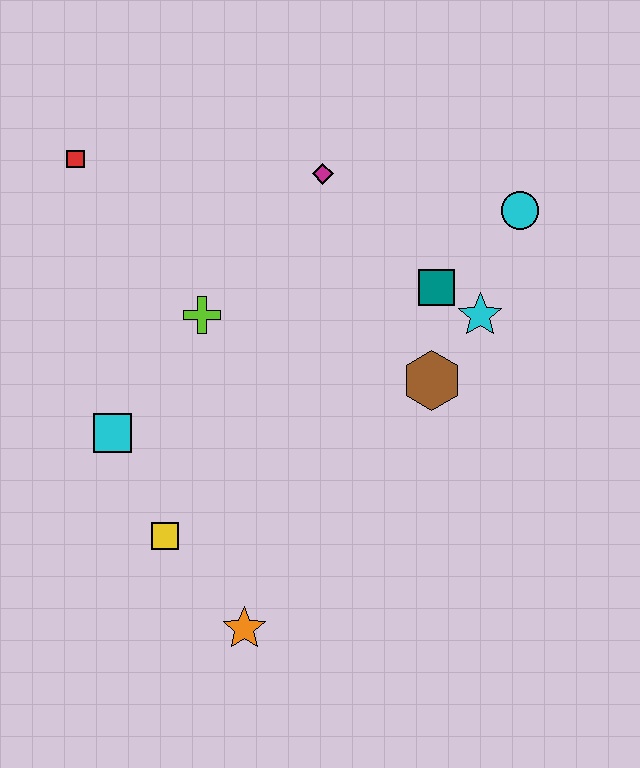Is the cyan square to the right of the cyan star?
No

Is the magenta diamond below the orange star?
No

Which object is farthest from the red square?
The orange star is farthest from the red square.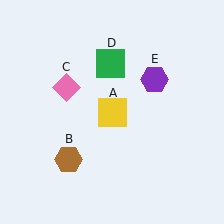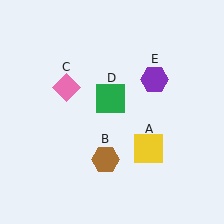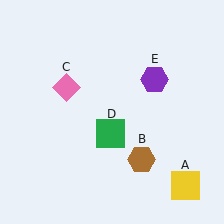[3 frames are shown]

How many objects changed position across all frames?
3 objects changed position: yellow square (object A), brown hexagon (object B), green square (object D).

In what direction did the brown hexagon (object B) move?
The brown hexagon (object B) moved right.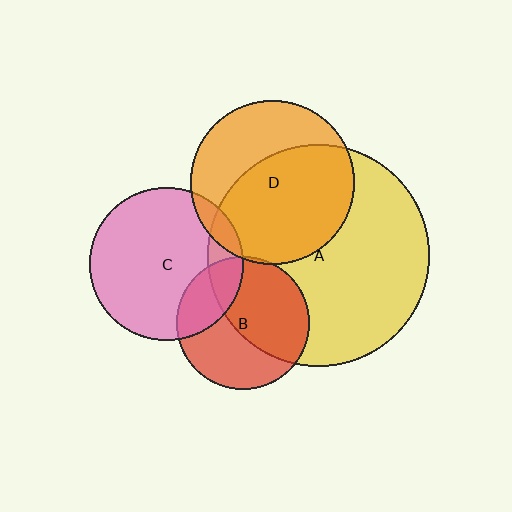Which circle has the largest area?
Circle A (yellow).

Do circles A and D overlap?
Yes.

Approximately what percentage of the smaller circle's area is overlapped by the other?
Approximately 60%.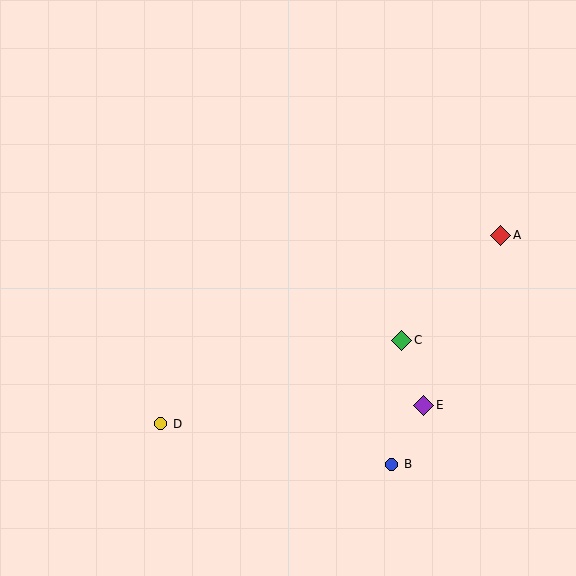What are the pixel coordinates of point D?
Point D is at (161, 424).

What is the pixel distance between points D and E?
The distance between D and E is 264 pixels.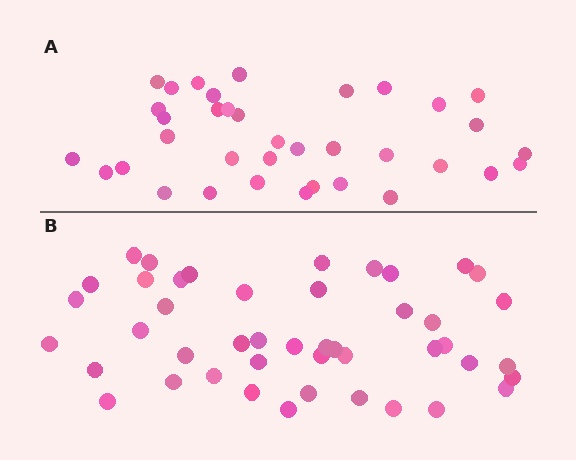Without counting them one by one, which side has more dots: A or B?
Region B (the bottom region) has more dots.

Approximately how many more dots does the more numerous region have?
Region B has roughly 8 or so more dots than region A.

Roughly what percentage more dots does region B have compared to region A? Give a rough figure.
About 25% more.